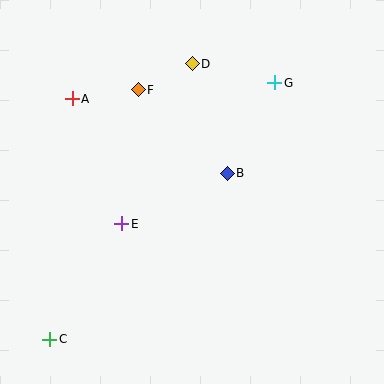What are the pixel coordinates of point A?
Point A is at (72, 99).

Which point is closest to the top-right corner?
Point G is closest to the top-right corner.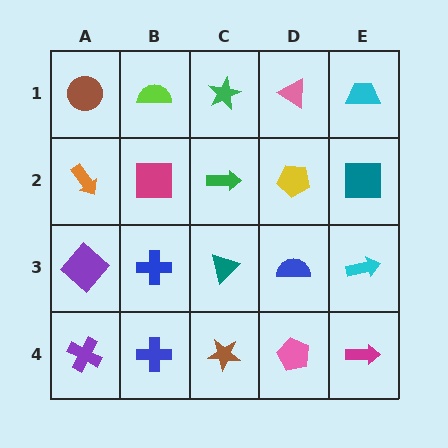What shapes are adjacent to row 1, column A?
An orange arrow (row 2, column A), a lime semicircle (row 1, column B).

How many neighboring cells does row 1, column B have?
3.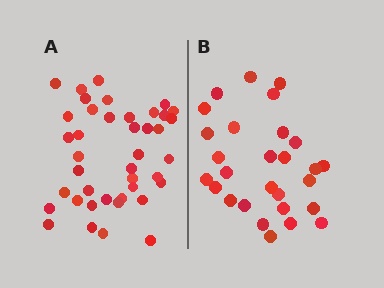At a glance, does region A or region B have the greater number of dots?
Region A (the left region) has more dots.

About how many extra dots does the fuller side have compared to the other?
Region A has approximately 15 more dots than region B.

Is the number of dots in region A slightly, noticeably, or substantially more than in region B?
Region A has substantially more. The ratio is roughly 1.5 to 1.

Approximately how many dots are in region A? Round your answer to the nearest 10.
About 40 dots. (The exact count is 41, which rounds to 40.)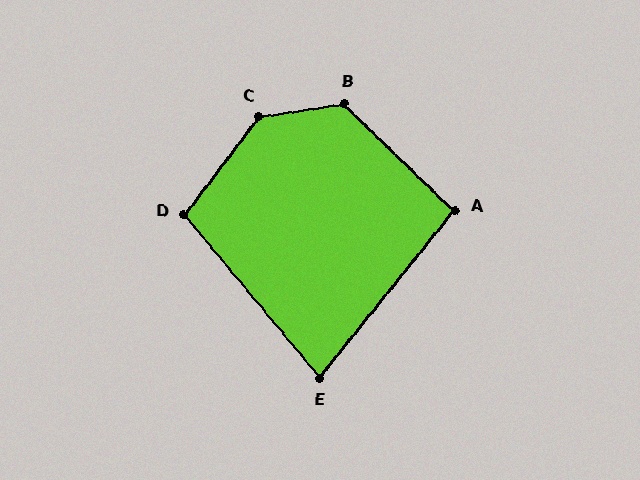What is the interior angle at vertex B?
Approximately 128 degrees (obtuse).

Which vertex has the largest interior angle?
C, at approximately 135 degrees.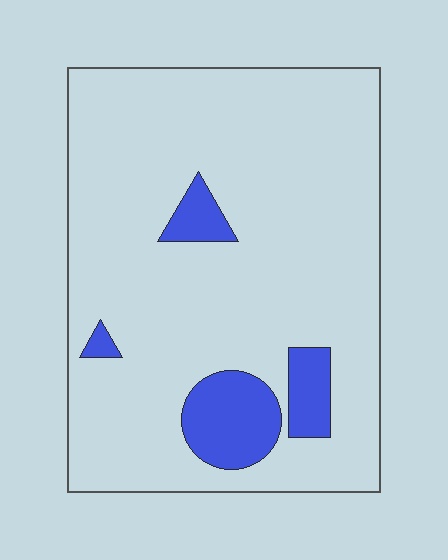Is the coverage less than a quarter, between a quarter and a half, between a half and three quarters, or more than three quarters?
Less than a quarter.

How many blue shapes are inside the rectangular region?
4.